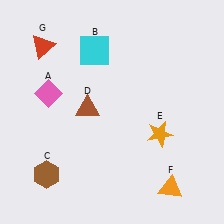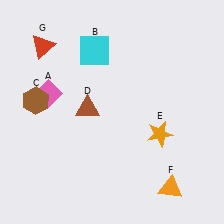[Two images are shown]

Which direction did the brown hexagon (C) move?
The brown hexagon (C) moved up.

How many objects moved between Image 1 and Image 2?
1 object moved between the two images.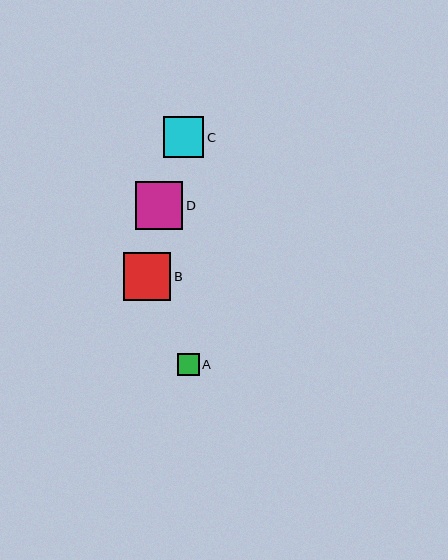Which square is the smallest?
Square A is the smallest with a size of approximately 22 pixels.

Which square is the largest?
Square D is the largest with a size of approximately 47 pixels.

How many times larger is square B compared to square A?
Square B is approximately 2.2 times the size of square A.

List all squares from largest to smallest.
From largest to smallest: D, B, C, A.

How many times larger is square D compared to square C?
Square D is approximately 1.2 times the size of square C.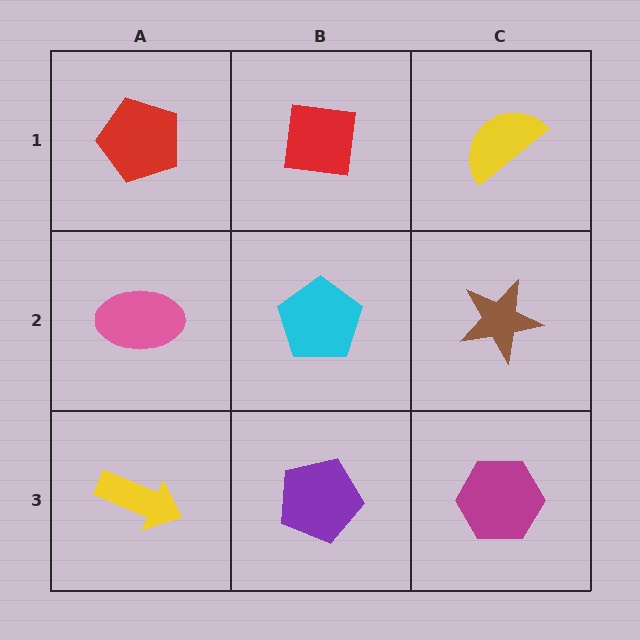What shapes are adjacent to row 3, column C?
A brown star (row 2, column C), a purple pentagon (row 3, column B).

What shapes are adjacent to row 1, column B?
A cyan pentagon (row 2, column B), a red pentagon (row 1, column A), a yellow semicircle (row 1, column C).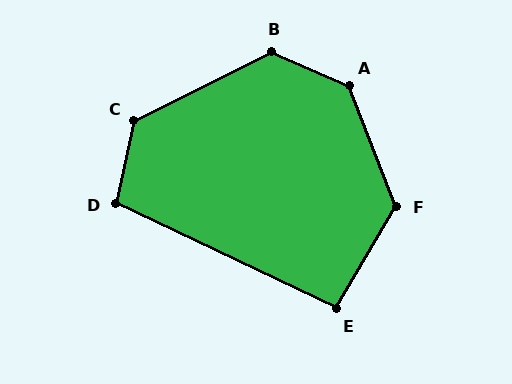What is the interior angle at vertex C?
Approximately 129 degrees (obtuse).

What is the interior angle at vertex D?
Approximately 103 degrees (obtuse).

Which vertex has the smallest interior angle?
E, at approximately 95 degrees.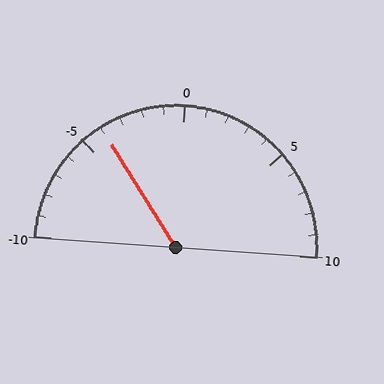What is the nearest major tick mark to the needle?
The nearest major tick mark is -5.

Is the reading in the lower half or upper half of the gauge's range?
The reading is in the lower half of the range (-10 to 10).